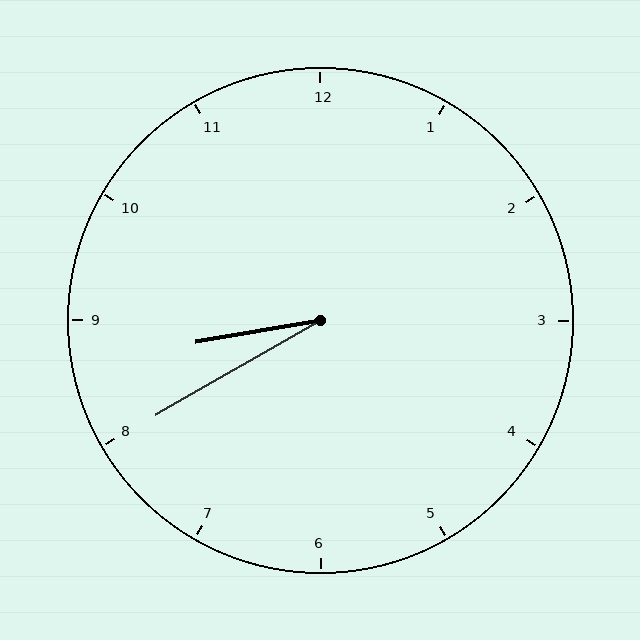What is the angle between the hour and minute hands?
Approximately 20 degrees.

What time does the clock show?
8:40.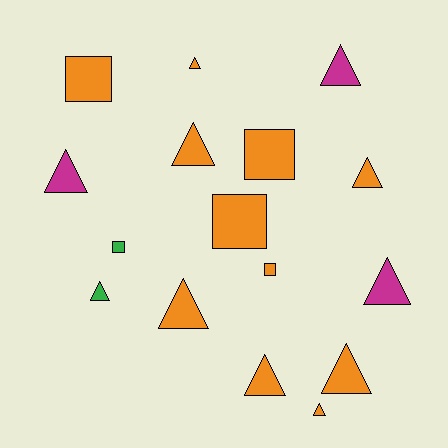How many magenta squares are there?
There are no magenta squares.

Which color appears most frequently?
Orange, with 11 objects.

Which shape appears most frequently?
Triangle, with 11 objects.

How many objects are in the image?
There are 16 objects.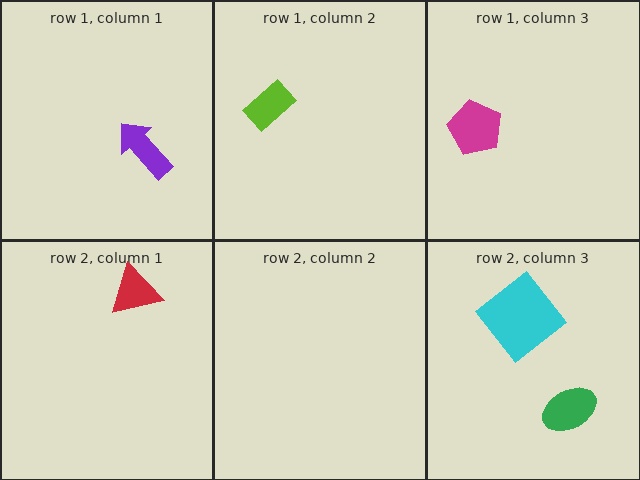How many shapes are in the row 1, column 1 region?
1.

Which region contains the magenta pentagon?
The row 1, column 3 region.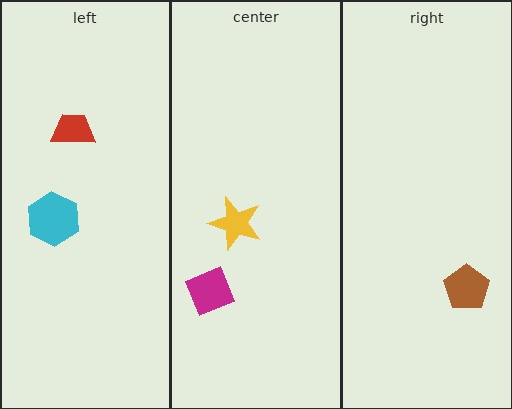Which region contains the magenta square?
The center region.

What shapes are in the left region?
The red trapezoid, the cyan hexagon.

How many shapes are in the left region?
2.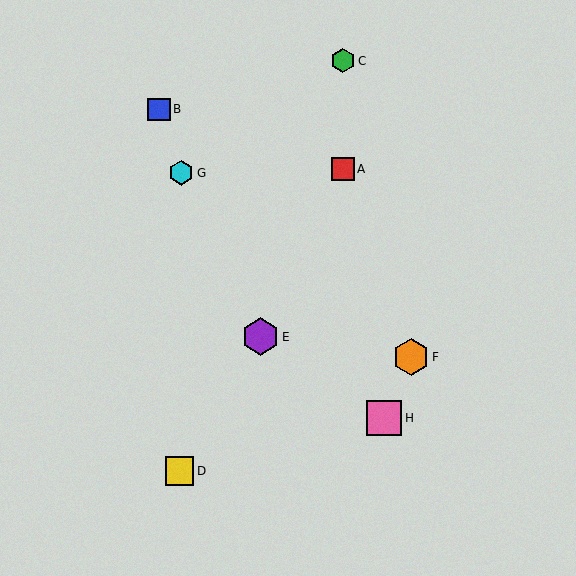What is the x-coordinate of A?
Object A is at x≈343.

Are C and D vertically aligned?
No, C is at x≈343 and D is at x≈179.